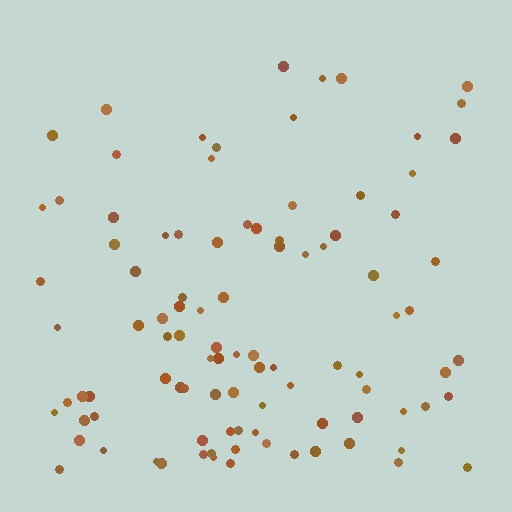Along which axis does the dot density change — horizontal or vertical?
Vertical.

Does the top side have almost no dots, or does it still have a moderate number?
Still a moderate number, just noticeably fewer than the bottom.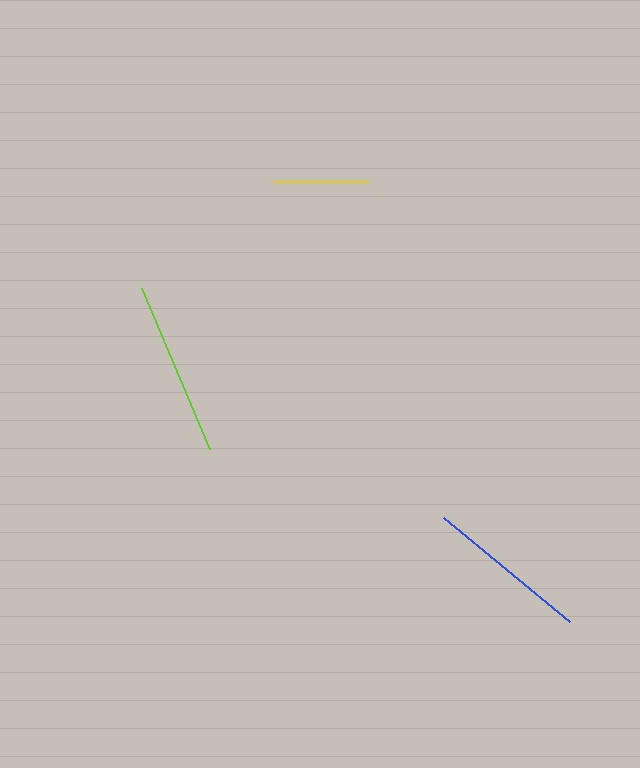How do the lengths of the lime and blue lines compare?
The lime and blue lines are approximately the same length.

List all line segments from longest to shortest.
From longest to shortest: lime, blue, yellow.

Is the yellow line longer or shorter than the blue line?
The blue line is longer than the yellow line.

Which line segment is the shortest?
The yellow line is the shortest at approximately 95 pixels.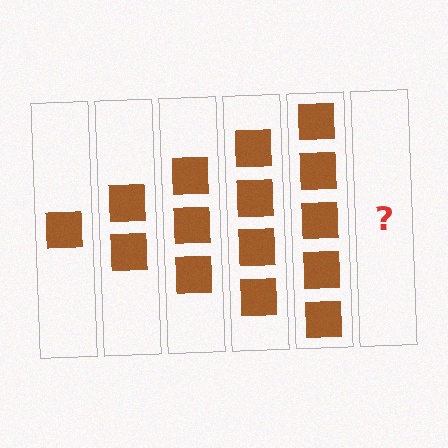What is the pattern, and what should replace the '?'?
The pattern is that each step adds one more square. The '?' should be 6 squares.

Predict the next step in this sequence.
The next step is 6 squares.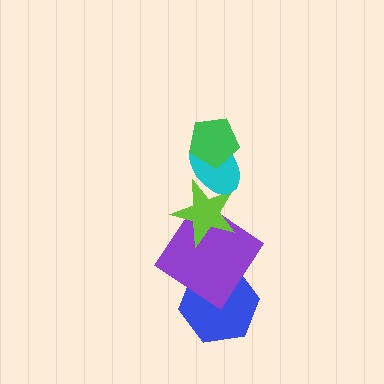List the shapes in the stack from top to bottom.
From top to bottom: the green pentagon, the cyan ellipse, the lime star, the purple diamond, the blue hexagon.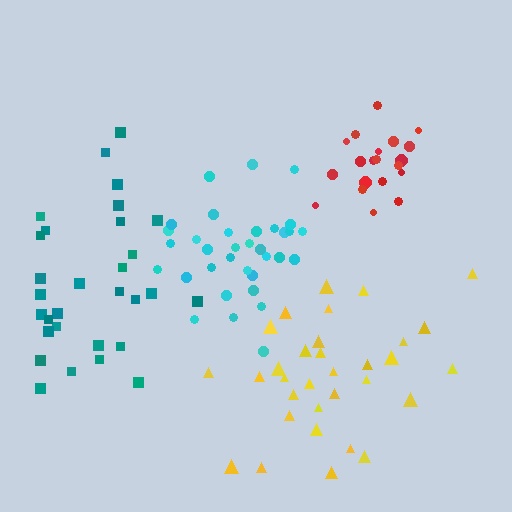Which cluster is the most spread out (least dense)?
Yellow.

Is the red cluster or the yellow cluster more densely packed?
Red.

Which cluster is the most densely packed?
Cyan.